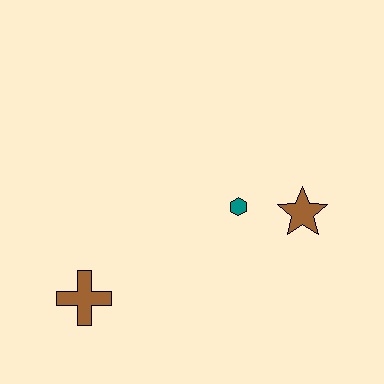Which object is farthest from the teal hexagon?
The brown cross is farthest from the teal hexagon.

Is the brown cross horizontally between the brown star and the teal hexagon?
No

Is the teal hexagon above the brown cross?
Yes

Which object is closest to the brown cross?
The teal hexagon is closest to the brown cross.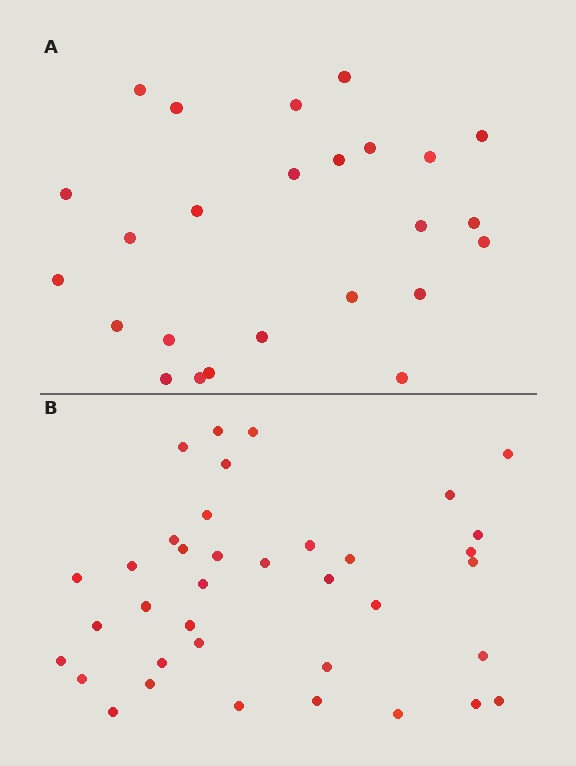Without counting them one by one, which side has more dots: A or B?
Region B (the bottom region) has more dots.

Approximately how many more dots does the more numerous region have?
Region B has roughly 12 or so more dots than region A.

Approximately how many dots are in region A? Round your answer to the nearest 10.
About 20 dots. (The exact count is 25, which rounds to 20.)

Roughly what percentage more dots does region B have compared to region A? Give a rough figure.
About 50% more.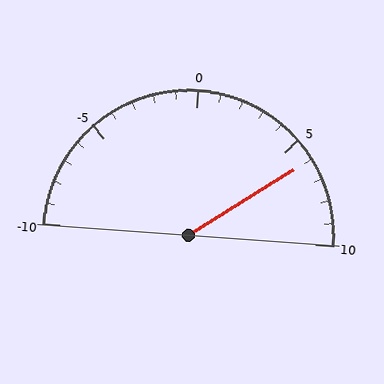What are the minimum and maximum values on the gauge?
The gauge ranges from -10 to 10.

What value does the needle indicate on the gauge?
The needle indicates approximately 6.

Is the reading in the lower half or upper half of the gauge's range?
The reading is in the upper half of the range (-10 to 10).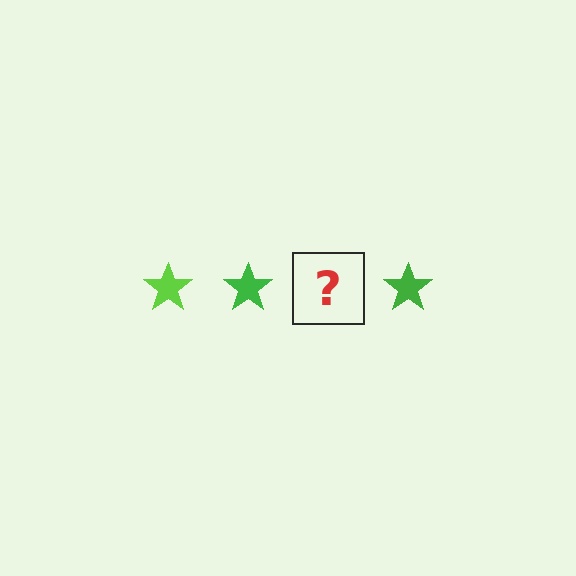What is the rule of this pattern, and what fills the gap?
The rule is that the pattern cycles through lime, green stars. The gap should be filled with a lime star.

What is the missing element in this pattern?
The missing element is a lime star.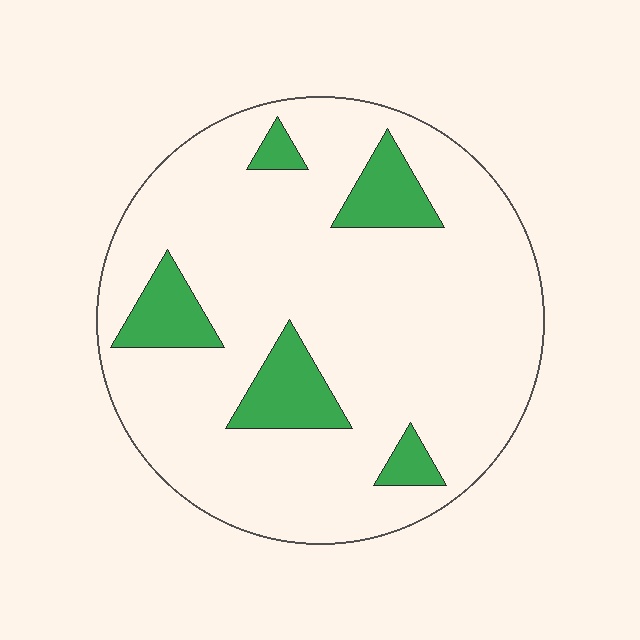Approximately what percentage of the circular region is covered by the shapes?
Approximately 15%.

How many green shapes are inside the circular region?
5.